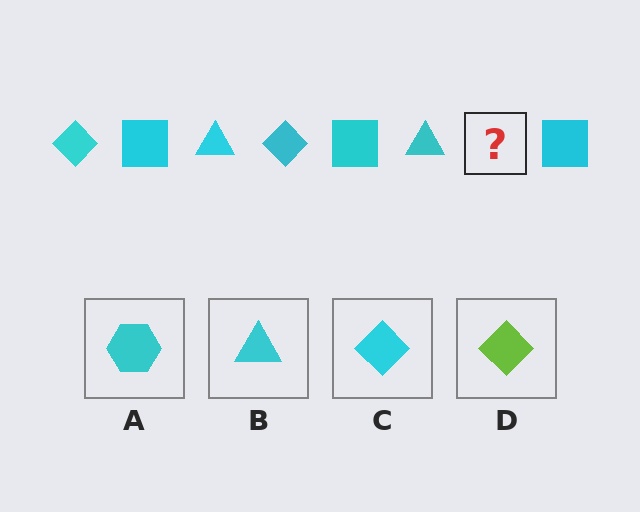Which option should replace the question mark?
Option C.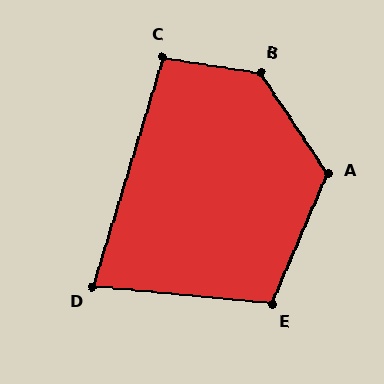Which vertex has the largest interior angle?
B, at approximately 133 degrees.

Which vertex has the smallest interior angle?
D, at approximately 78 degrees.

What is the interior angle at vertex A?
Approximately 123 degrees (obtuse).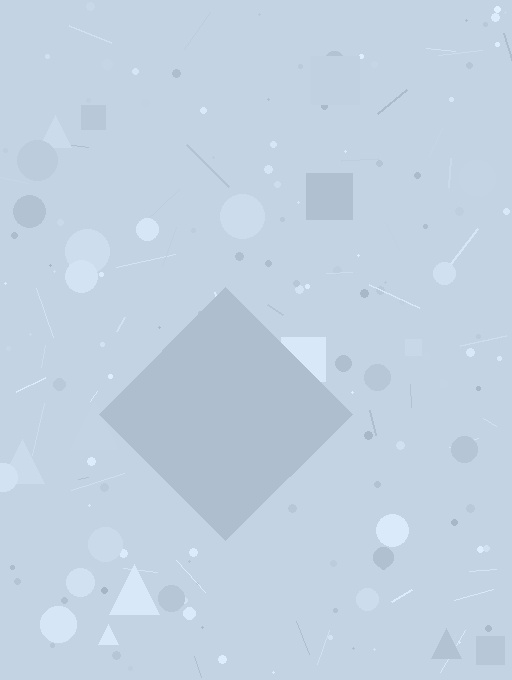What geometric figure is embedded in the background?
A diamond is embedded in the background.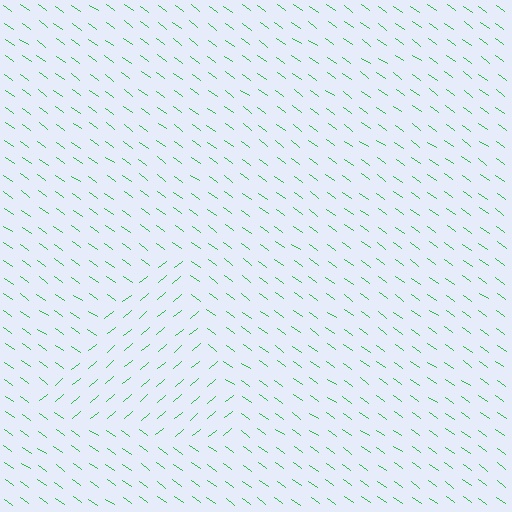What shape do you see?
I see a triangle.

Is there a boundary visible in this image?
Yes, there is a texture boundary formed by a change in line orientation.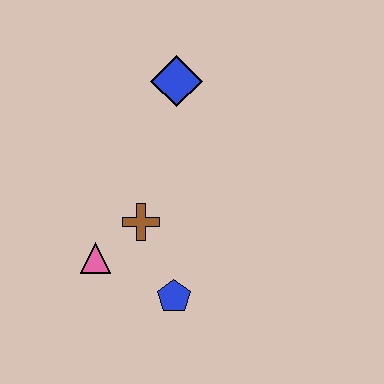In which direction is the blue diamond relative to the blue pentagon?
The blue diamond is above the blue pentagon.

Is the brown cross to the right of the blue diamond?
No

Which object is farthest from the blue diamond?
The blue pentagon is farthest from the blue diamond.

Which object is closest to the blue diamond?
The brown cross is closest to the blue diamond.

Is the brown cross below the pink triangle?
No